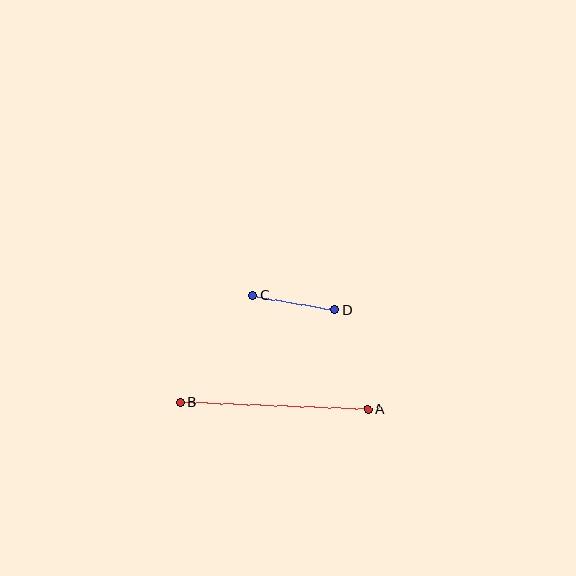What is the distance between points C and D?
The distance is approximately 83 pixels.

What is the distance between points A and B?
The distance is approximately 188 pixels.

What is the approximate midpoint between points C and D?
The midpoint is at approximately (294, 303) pixels.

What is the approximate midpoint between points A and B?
The midpoint is at approximately (274, 406) pixels.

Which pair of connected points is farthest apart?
Points A and B are farthest apart.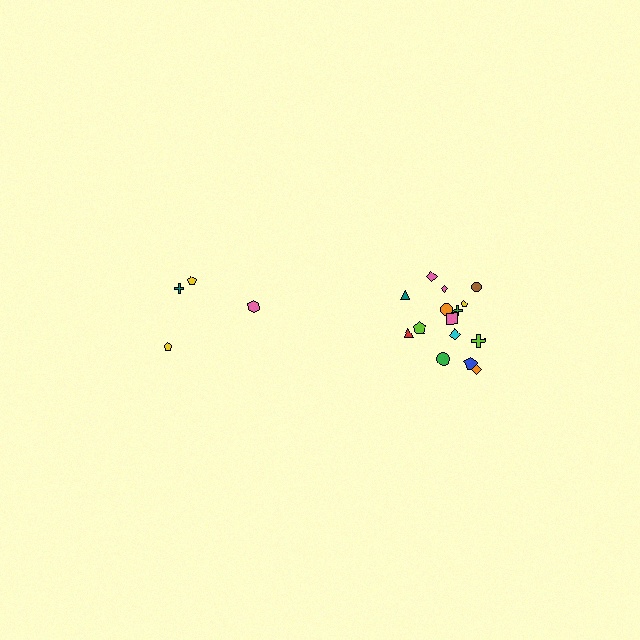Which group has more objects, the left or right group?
The right group.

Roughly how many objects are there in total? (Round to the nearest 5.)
Roughly 20 objects in total.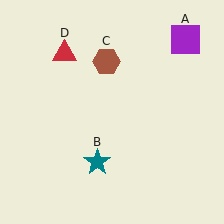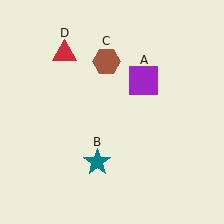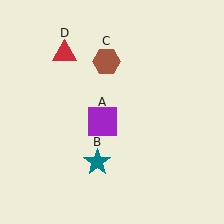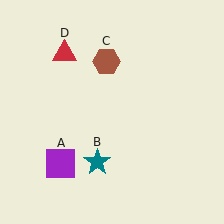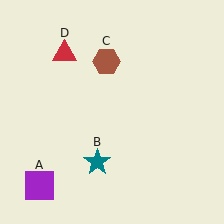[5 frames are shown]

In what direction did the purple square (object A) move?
The purple square (object A) moved down and to the left.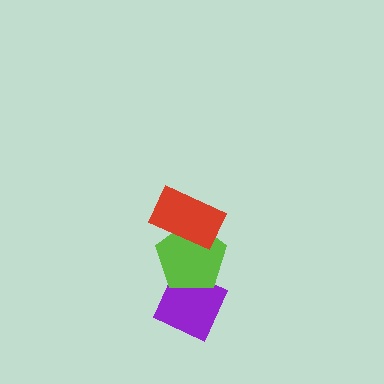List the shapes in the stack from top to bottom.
From top to bottom: the red rectangle, the lime pentagon, the purple diamond.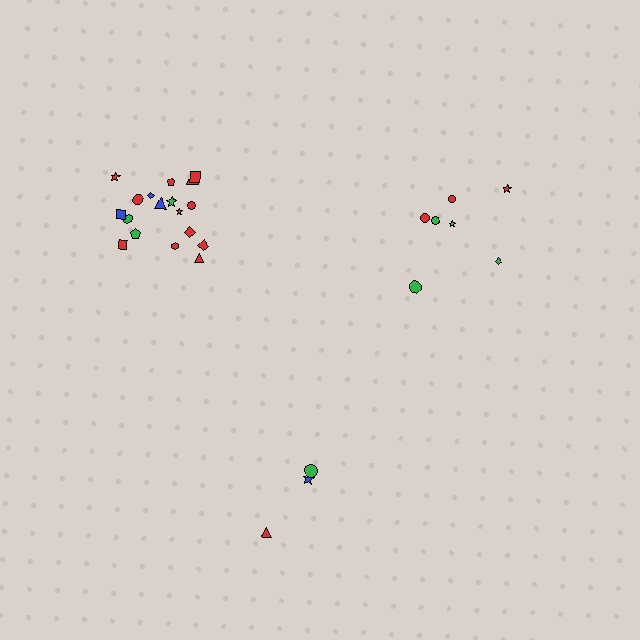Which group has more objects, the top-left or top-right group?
The top-left group.